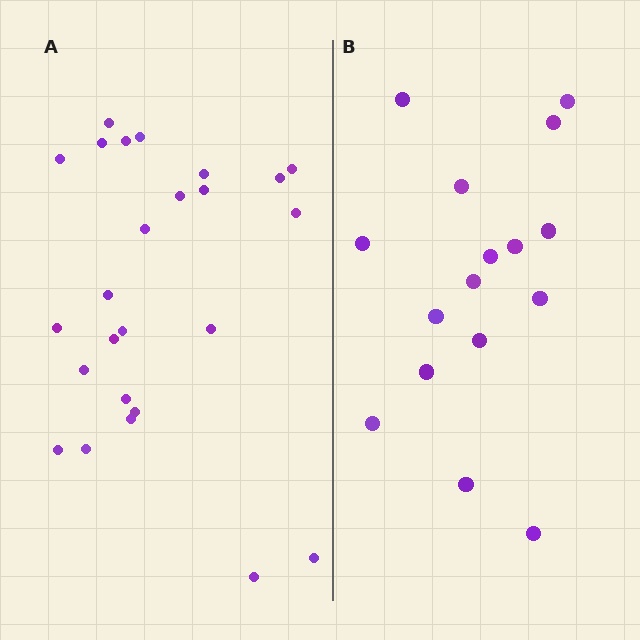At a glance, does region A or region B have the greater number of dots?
Region A (the left region) has more dots.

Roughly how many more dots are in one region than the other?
Region A has roughly 8 or so more dots than region B.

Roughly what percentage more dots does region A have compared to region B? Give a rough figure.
About 55% more.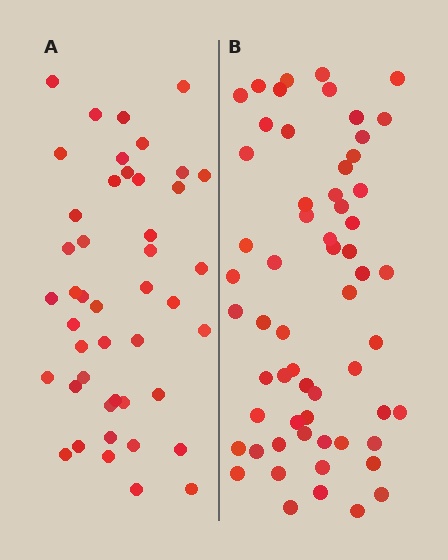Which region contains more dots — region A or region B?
Region B (the right region) has more dots.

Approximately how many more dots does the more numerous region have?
Region B has approximately 15 more dots than region A.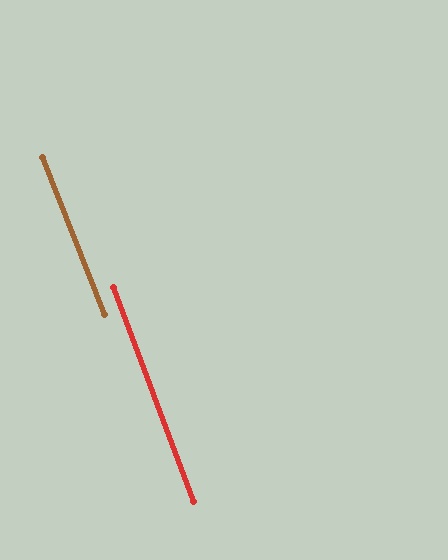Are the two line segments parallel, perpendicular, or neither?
Parallel — their directions differ by only 1.3°.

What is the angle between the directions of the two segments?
Approximately 1 degree.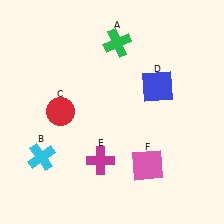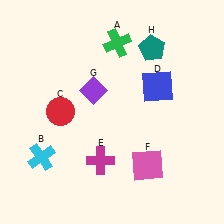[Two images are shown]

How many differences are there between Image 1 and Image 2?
There are 2 differences between the two images.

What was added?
A purple diamond (G), a teal pentagon (H) were added in Image 2.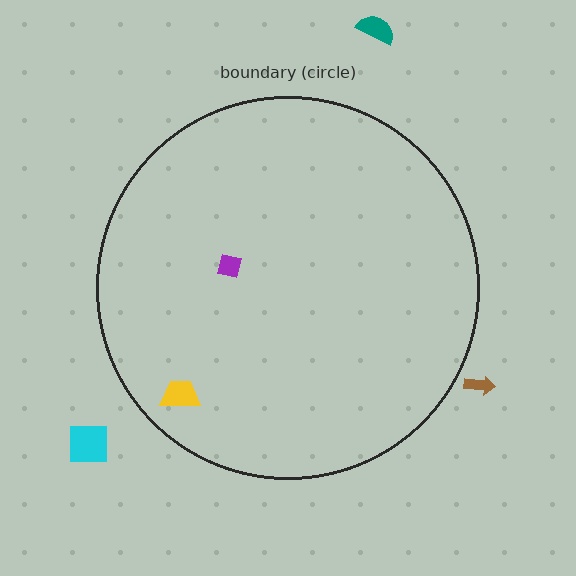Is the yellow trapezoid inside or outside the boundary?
Inside.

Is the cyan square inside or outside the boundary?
Outside.